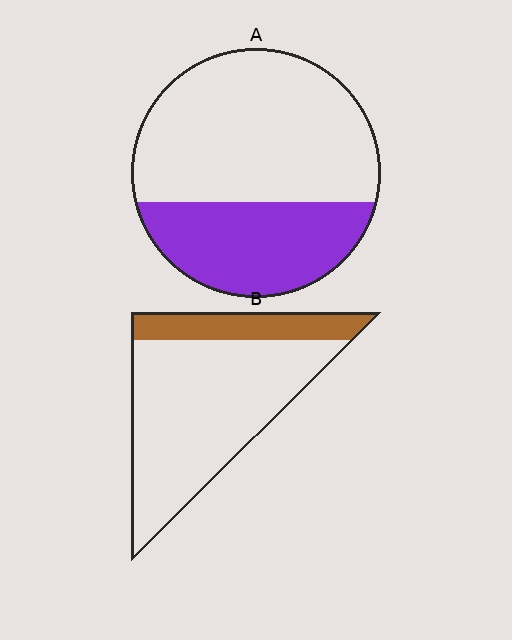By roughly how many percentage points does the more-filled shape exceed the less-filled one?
By roughly 15 percentage points (A over B).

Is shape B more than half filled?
No.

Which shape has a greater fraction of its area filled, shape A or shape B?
Shape A.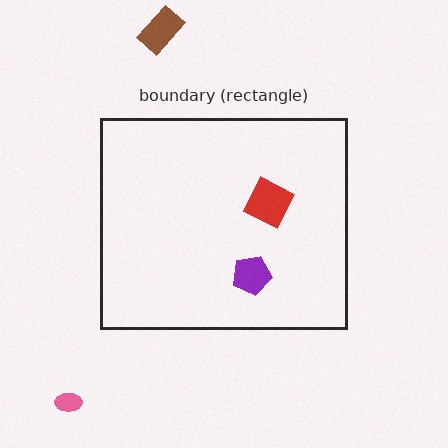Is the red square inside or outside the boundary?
Inside.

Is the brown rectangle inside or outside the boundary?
Outside.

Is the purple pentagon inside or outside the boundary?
Inside.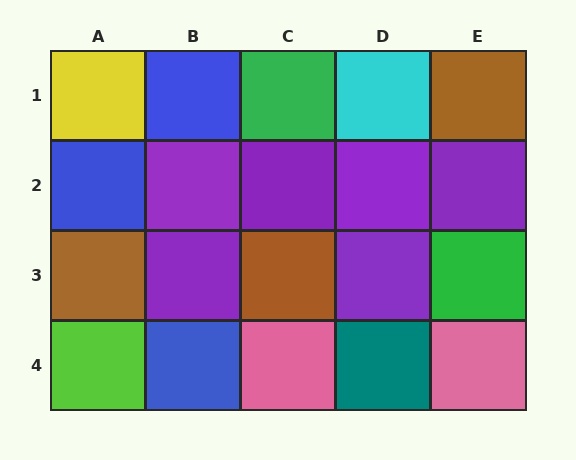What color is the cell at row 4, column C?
Pink.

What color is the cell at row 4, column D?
Teal.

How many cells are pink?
2 cells are pink.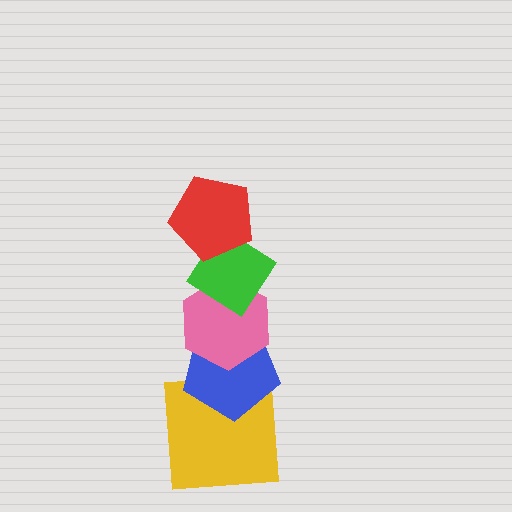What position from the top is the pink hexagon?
The pink hexagon is 3rd from the top.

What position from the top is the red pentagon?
The red pentagon is 1st from the top.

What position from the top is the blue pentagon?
The blue pentagon is 4th from the top.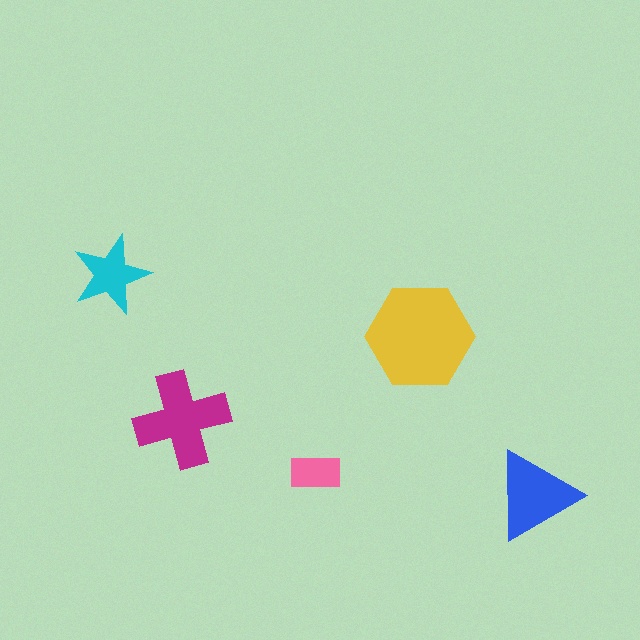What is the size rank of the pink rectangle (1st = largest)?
5th.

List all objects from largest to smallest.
The yellow hexagon, the magenta cross, the blue triangle, the cyan star, the pink rectangle.